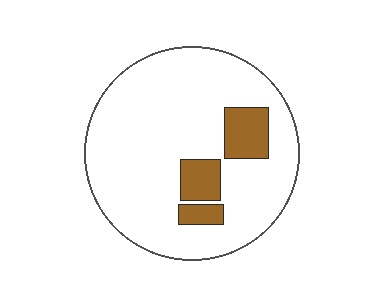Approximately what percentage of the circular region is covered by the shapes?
Approximately 15%.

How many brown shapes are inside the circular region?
3.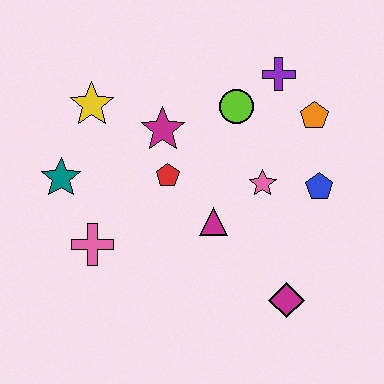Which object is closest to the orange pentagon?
The purple cross is closest to the orange pentagon.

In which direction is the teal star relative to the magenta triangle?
The teal star is to the left of the magenta triangle.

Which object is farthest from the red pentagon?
The magenta diamond is farthest from the red pentagon.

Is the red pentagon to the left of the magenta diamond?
Yes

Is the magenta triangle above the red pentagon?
No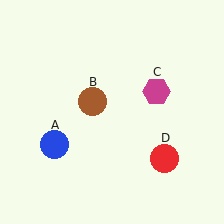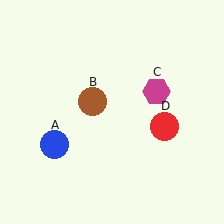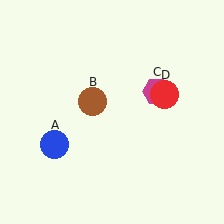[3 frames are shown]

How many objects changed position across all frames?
1 object changed position: red circle (object D).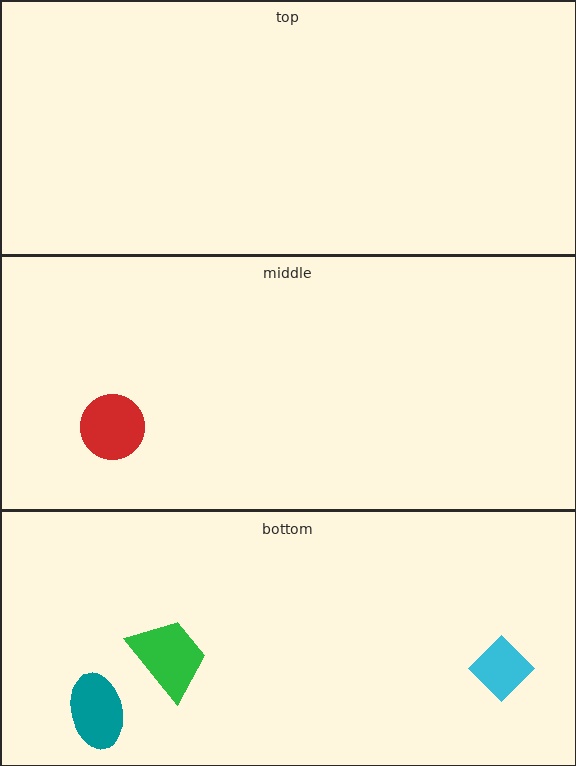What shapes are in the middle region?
The red circle.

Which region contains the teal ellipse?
The bottom region.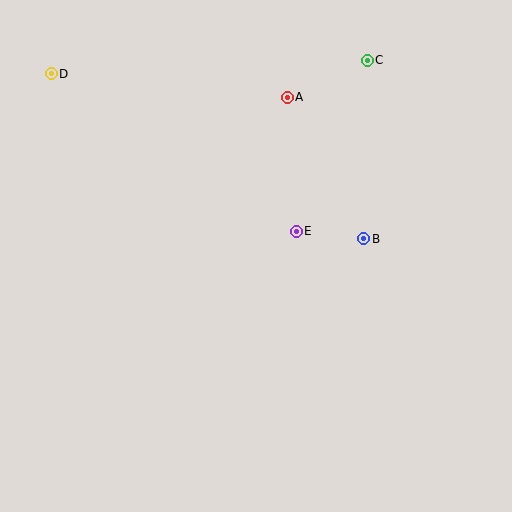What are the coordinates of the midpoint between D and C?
The midpoint between D and C is at (209, 67).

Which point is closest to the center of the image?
Point E at (296, 231) is closest to the center.